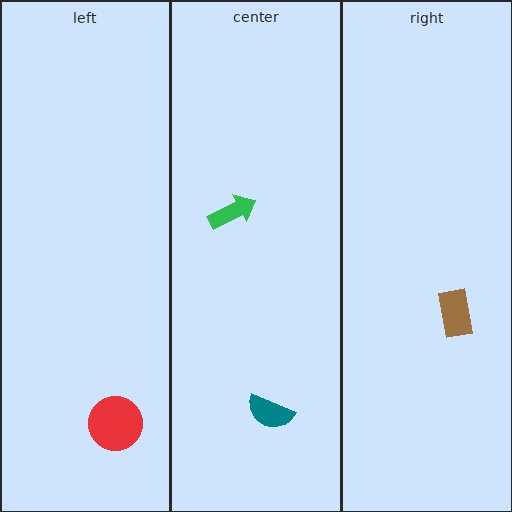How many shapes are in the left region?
1.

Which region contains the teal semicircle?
The center region.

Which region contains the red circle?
The left region.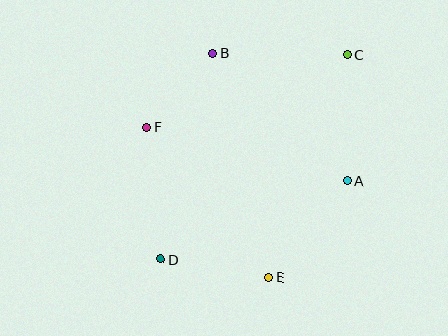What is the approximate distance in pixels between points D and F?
The distance between D and F is approximately 133 pixels.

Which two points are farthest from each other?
Points C and D are farthest from each other.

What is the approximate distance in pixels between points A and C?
The distance between A and C is approximately 126 pixels.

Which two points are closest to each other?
Points B and F are closest to each other.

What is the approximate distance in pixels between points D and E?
The distance between D and E is approximately 110 pixels.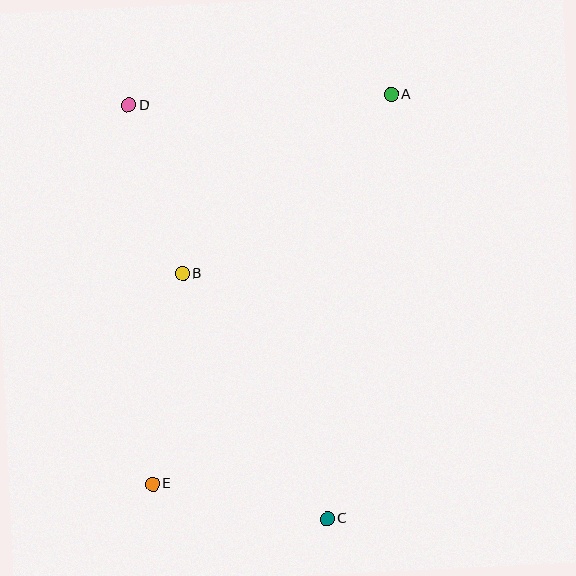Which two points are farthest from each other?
Points C and D are farthest from each other.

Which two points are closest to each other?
Points B and D are closest to each other.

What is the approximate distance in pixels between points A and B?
The distance between A and B is approximately 275 pixels.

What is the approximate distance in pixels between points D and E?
The distance between D and E is approximately 380 pixels.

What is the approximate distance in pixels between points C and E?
The distance between C and E is approximately 178 pixels.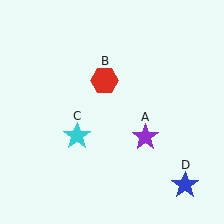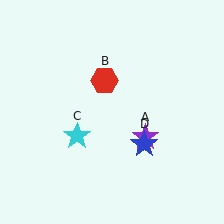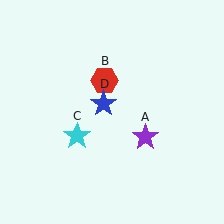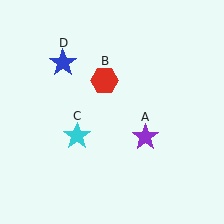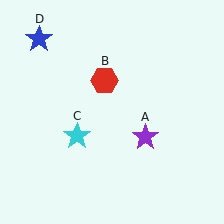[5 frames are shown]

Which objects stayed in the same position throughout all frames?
Purple star (object A) and red hexagon (object B) and cyan star (object C) remained stationary.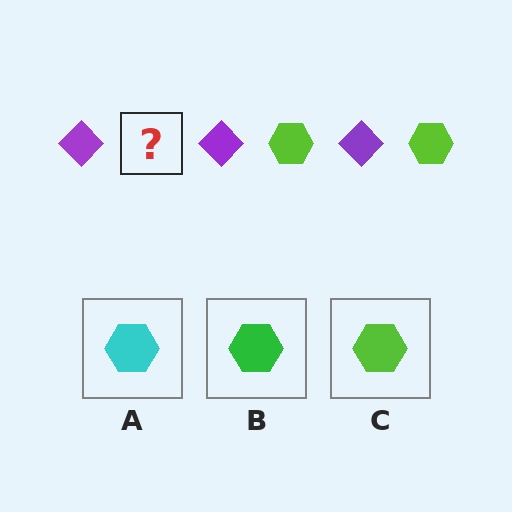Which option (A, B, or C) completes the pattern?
C.